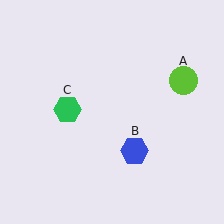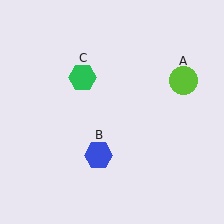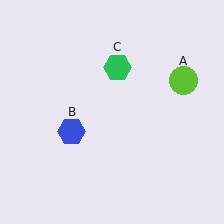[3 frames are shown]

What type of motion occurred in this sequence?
The blue hexagon (object B), green hexagon (object C) rotated clockwise around the center of the scene.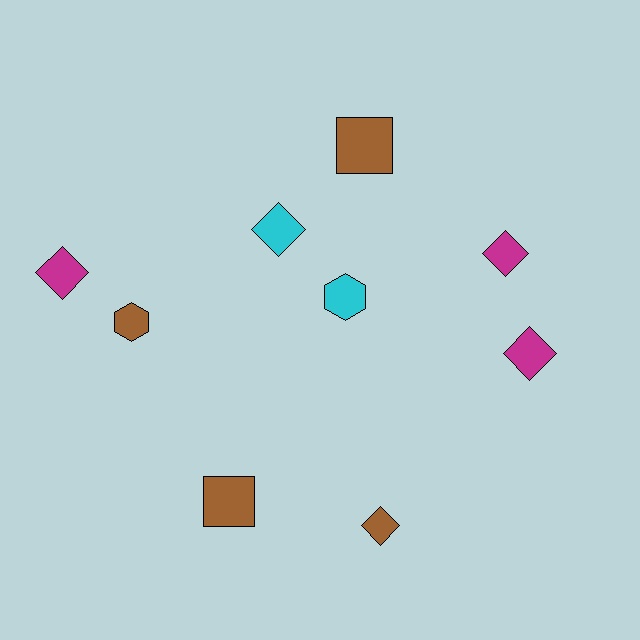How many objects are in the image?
There are 9 objects.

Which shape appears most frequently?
Diamond, with 5 objects.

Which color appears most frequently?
Brown, with 4 objects.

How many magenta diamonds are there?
There are 3 magenta diamonds.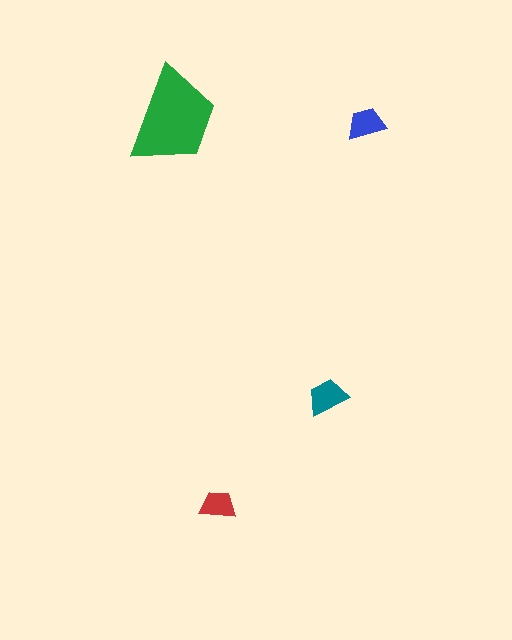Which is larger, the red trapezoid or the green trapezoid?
The green one.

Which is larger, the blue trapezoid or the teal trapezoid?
The teal one.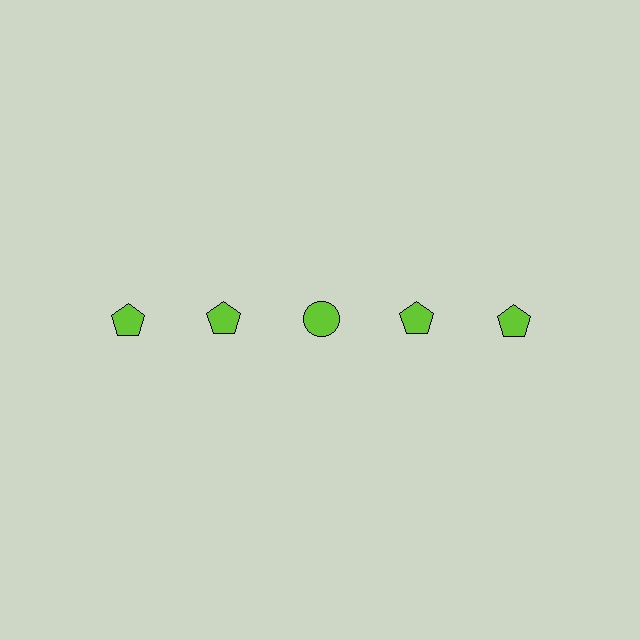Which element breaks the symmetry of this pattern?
The lime circle in the top row, center column breaks the symmetry. All other shapes are lime pentagons.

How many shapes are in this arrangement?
There are 5 shapes arranged in a grid pattern.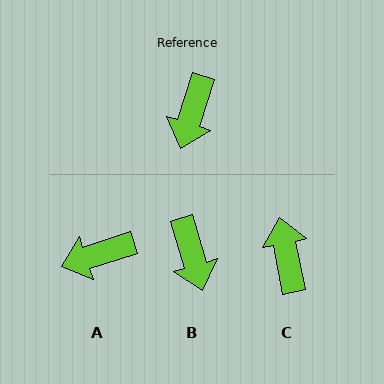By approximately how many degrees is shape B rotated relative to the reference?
Approximately 34 degrees counter-clockwise.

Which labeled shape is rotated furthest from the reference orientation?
C, about 151 degrees away.